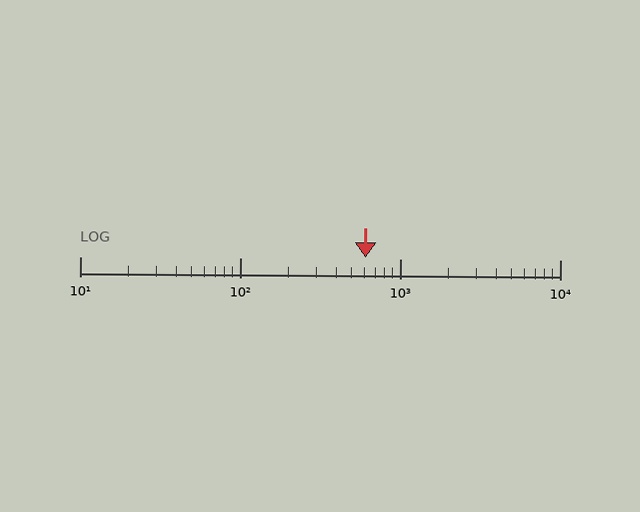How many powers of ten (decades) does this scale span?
The scale spans 3 decades, from 10 to 10000.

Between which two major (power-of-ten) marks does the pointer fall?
The pointer is between 100 and 1000.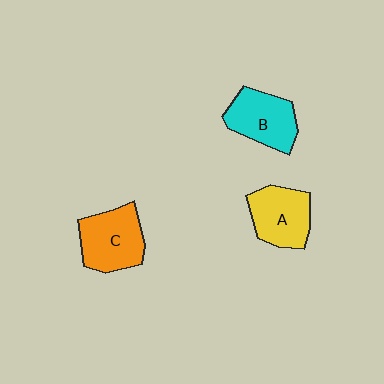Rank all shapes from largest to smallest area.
From largest to smallest: C (orange), B (cyan), A (yellow).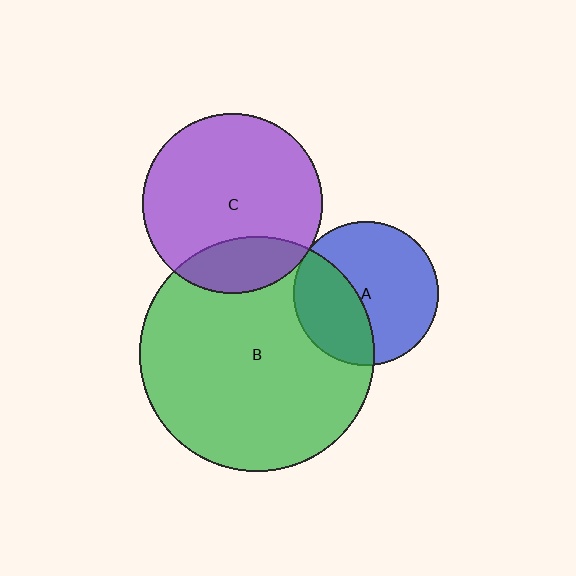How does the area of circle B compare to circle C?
Approximately 1.7 times.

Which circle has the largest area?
Circle B (green).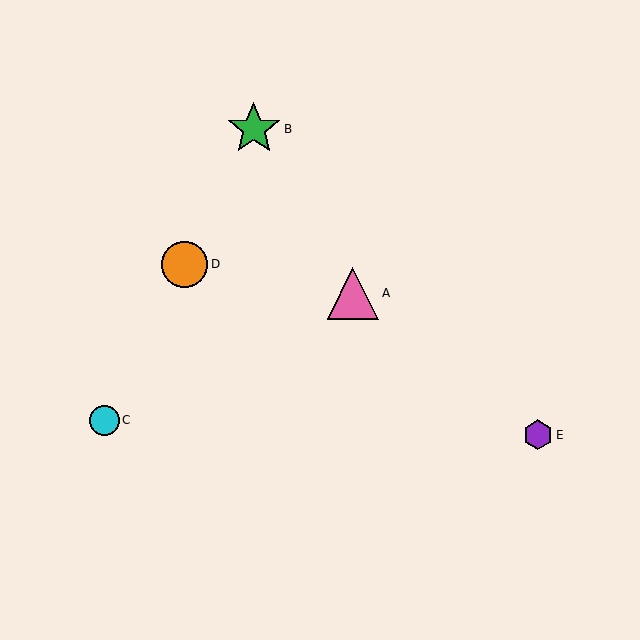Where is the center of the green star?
The center of the green star is at (254, 129).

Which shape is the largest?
The green star (labeled B) is the largest.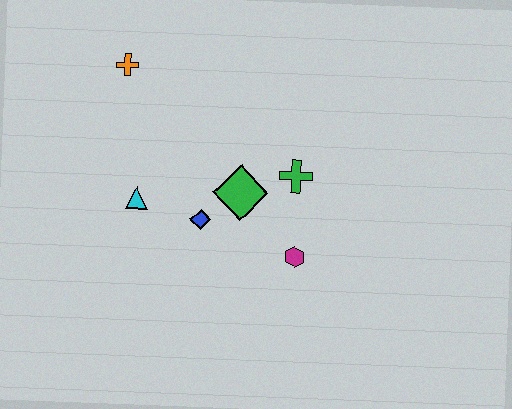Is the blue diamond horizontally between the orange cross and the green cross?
Yes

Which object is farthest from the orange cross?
The magenta hexagon is farthest from the orange cross.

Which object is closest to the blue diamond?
The green diamond is closest to the blue diamond.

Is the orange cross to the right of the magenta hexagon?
No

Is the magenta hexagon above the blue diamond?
No